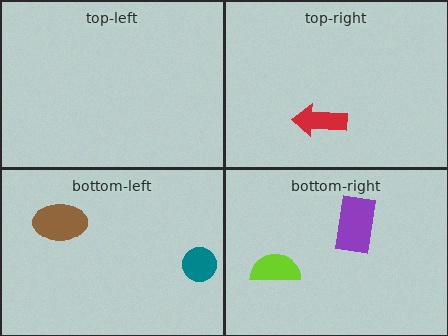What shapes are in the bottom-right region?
The purple rectangle, the lime semicircle.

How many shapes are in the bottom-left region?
2.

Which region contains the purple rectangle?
The bottom-right region.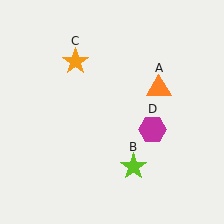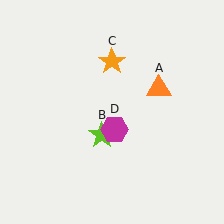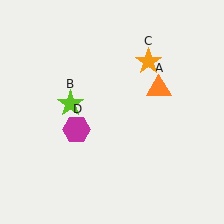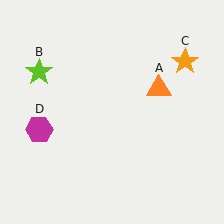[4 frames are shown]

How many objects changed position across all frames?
3 objects changed position: lime star (object B), orange star (object C), magenta hexagon (object D).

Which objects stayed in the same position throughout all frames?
Orange triangle (object A) remained stationary.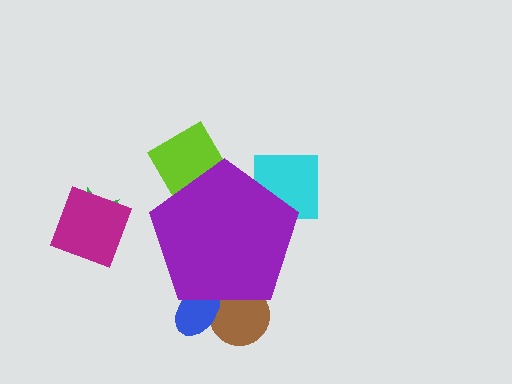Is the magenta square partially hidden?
No, the magenta square is fully visible.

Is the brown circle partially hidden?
Yes, the brown circle is partially hidden behind the purple pentagon.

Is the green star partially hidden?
No, the green star is fully visible.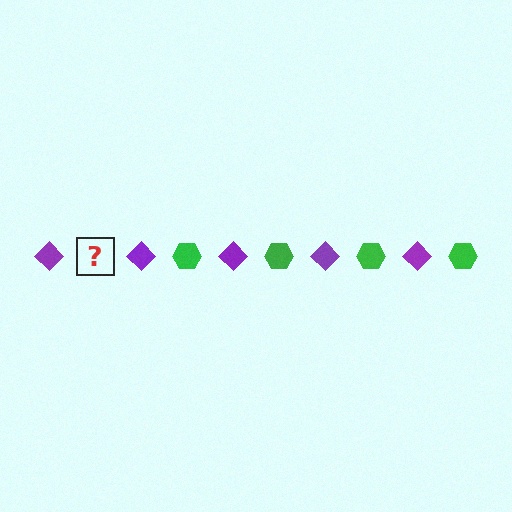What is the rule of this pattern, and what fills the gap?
The rule is that the pattern alternates between purple diamond and green hexagon. The gap should be filled with a green hexagon.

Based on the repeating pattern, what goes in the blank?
The blank should be a green hexagon.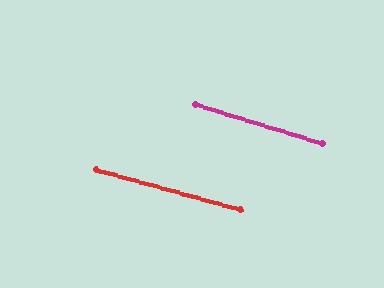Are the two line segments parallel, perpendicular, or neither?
Parallel — their directions differ by only 1.1°.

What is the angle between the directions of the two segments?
Approximately 1 degree.